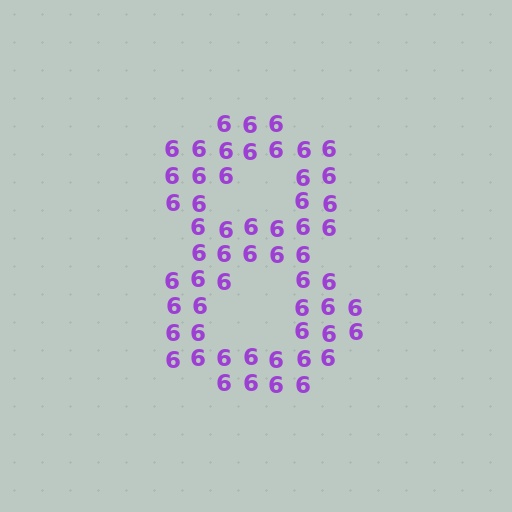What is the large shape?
The large shape is the digit 8.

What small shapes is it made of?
It is made of small digit 6's.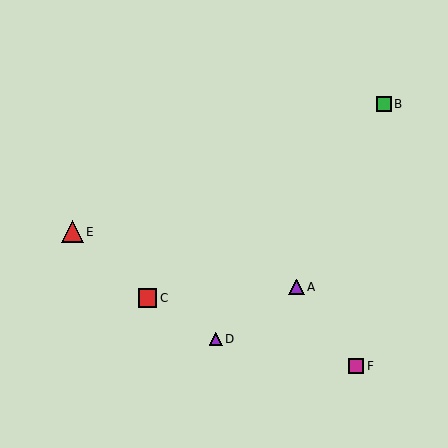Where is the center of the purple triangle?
The center of the purple triangle is at (296, 287).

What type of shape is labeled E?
Shape E is a red triangle.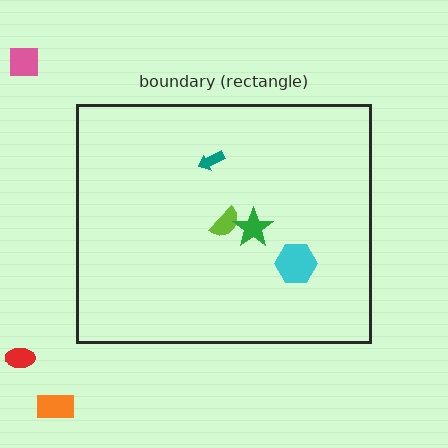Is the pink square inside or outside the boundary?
Outside.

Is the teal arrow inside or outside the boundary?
Inside.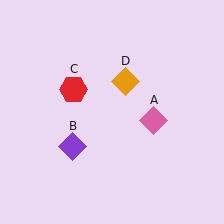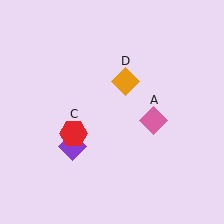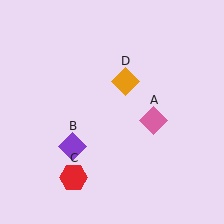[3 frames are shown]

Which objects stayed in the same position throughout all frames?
Pink diamond (object A) and purple diamond (object B) and orange diamond (object D) remained stationary.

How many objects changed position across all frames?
1 object changed position: red hexagon (object C).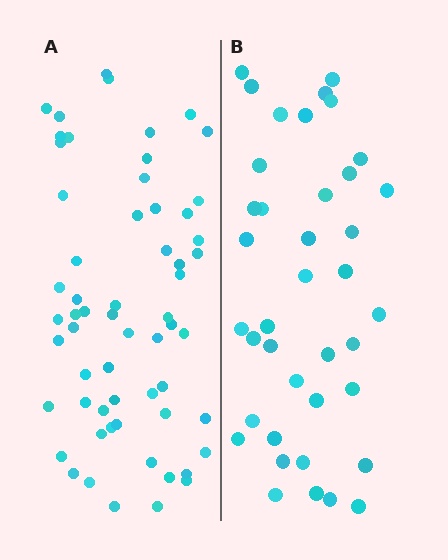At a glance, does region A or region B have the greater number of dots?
Region A (the left region) has more dots.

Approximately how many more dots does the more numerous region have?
Region A has approximately 20 more dots than region B.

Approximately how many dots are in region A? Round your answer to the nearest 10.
About 60 dots.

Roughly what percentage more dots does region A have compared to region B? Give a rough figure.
About 55% more.